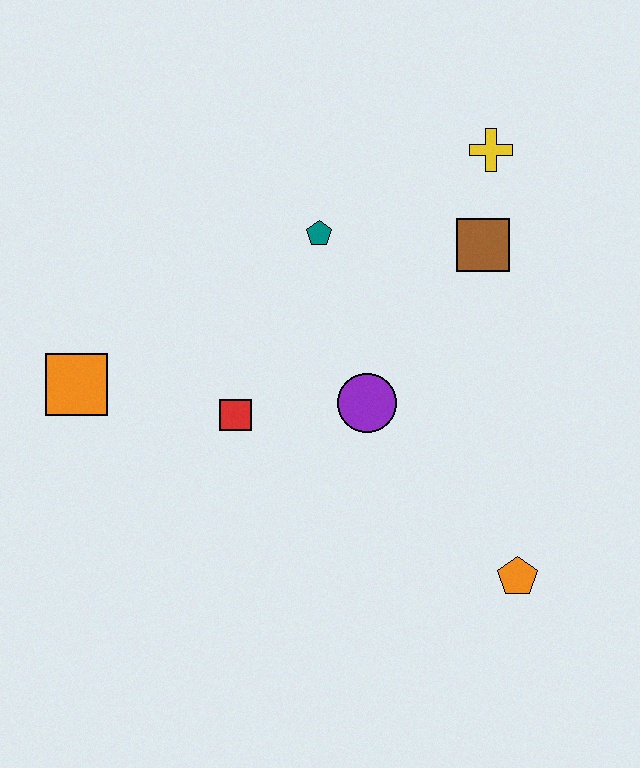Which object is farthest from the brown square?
The orange square is farthest from the brown square.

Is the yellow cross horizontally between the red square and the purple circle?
No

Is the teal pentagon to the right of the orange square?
Yes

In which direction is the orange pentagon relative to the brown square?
The orange pentagon is below the brown square.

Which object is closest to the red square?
The purple circle is closest to the red square.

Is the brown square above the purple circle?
Yes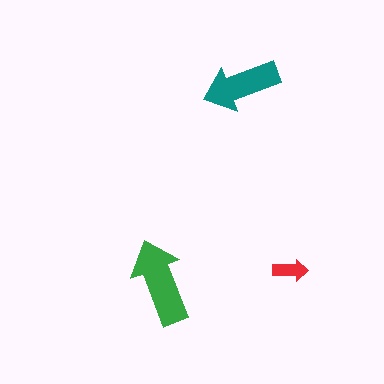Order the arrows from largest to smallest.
the green one, the teal one, the red one.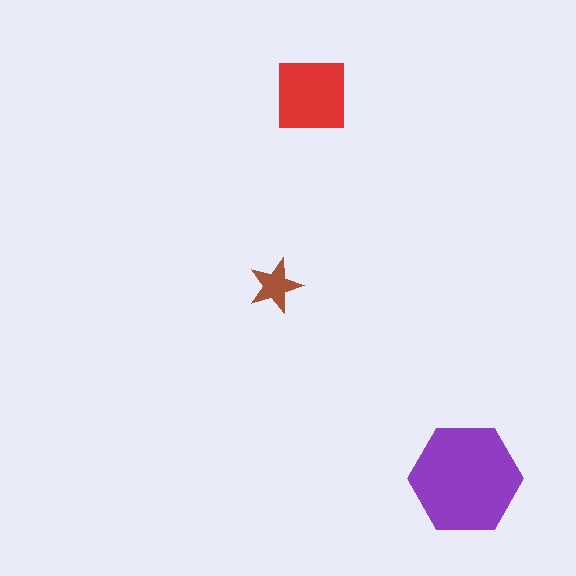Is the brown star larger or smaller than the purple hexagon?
Smaller.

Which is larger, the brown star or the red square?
The red square.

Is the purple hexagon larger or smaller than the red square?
Larger.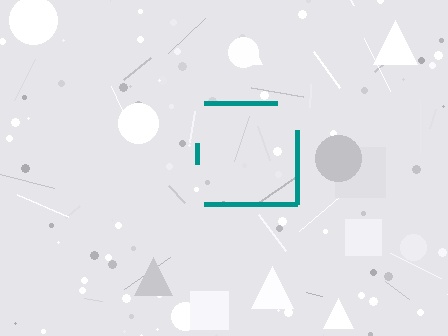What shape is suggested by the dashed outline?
The dashed outline suggests a square.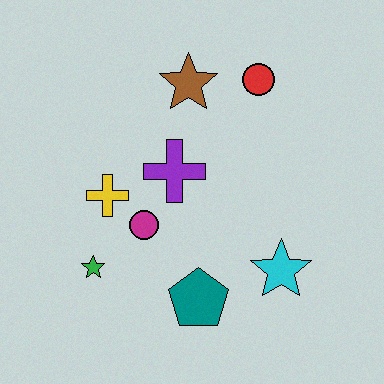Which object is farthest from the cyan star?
The brown star is farthest from the cyan star.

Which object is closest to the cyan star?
The teal pentagon is closest to the cyan star.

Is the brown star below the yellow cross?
No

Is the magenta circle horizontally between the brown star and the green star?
Yes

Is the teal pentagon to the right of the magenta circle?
Yes